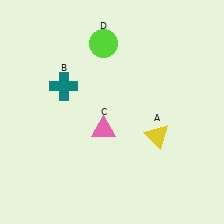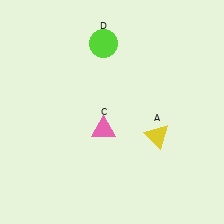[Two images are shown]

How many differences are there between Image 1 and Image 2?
There is 1 difference between the two images.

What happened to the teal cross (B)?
The teal cross (B) was removed in Image 2. It was in the top-left area of Image 1.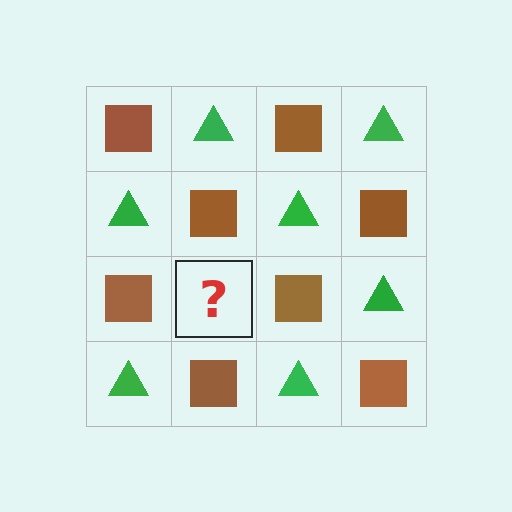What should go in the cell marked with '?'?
The missing cell should contain a green triangle.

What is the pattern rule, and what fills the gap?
The rule is that it alternates brown square and green triangle in a checkerboard pattern. The gap should be filled with a green triangle.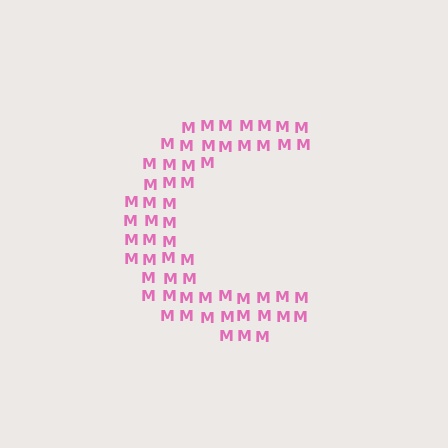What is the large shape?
The large shape is the letter C.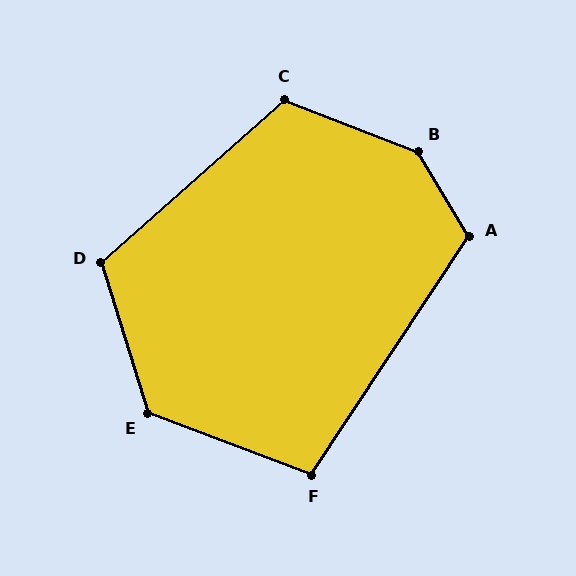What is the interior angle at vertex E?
Approximately 128 degrees (obtuse).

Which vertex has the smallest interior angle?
F, at approximately 103 degrees.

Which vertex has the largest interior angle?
B, at approximately 142 degrees.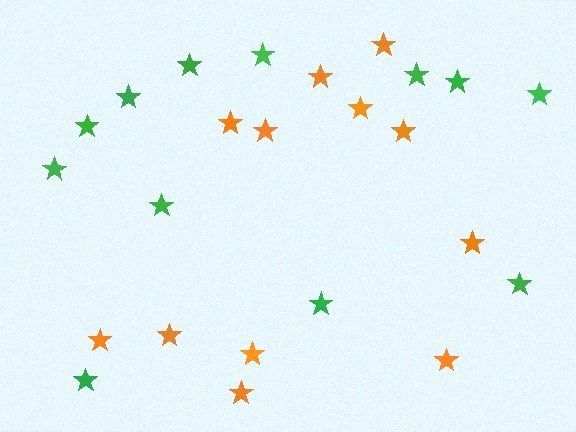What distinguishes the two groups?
There are 2 groups: one group of orange stars (12) and one group of green stars (12).